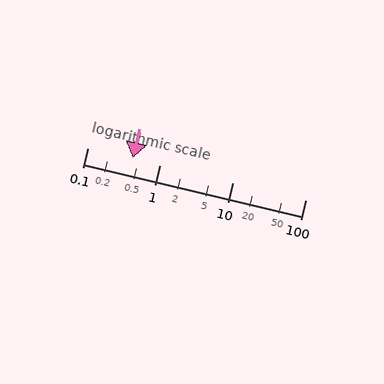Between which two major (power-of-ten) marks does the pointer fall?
The pointer is between 0.1 and 1.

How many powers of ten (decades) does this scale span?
The scale spans 3 decades, from 0.1 to 100.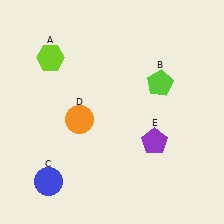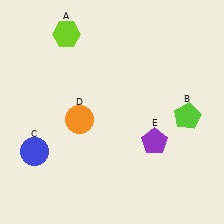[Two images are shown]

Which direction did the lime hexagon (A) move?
The lime hexagon (A) moved up.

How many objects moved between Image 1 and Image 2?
3 objects moved between the two images.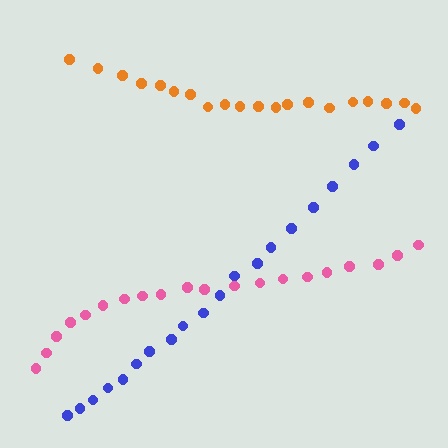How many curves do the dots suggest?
There are 3 distinct paths.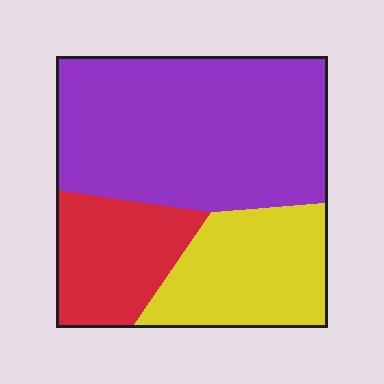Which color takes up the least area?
Red, at roughly 20%.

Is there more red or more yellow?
Yellow.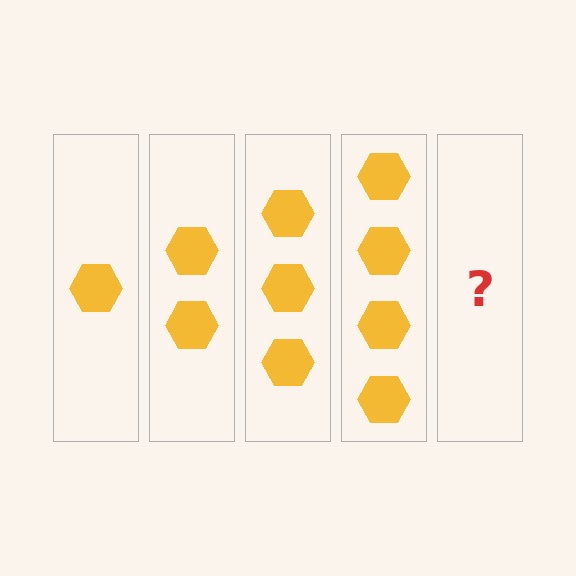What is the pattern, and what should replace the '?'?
The pattern is that each step adds one more hexagon. The '?' should be 5 hexagons.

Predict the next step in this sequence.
The next step is 5 hexagons.